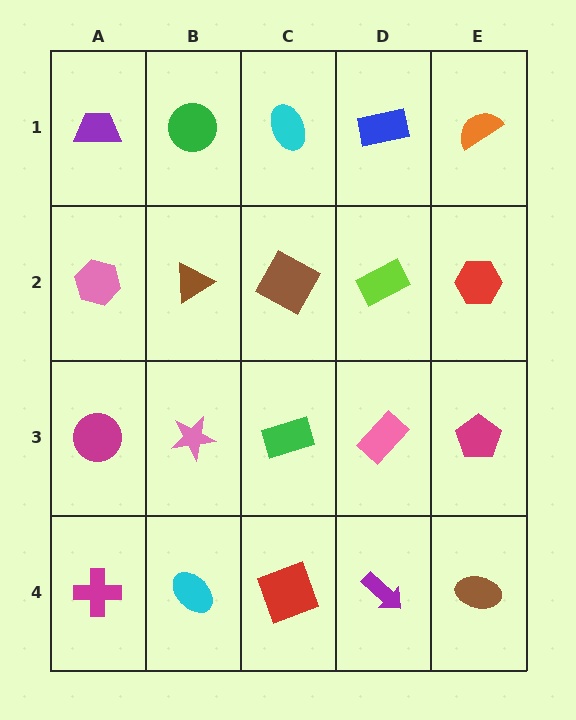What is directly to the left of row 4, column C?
A cyan ellipse.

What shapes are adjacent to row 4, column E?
A magenta pentagon (row 3, column E), a purple arrow (row 4, column D).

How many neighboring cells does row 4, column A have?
2.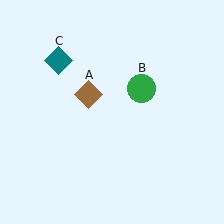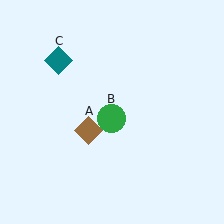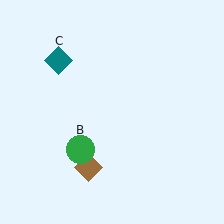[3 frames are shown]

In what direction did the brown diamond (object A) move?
The brown diamond (object A) moved down.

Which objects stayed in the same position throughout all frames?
Teal diamond (object C) remained stationary.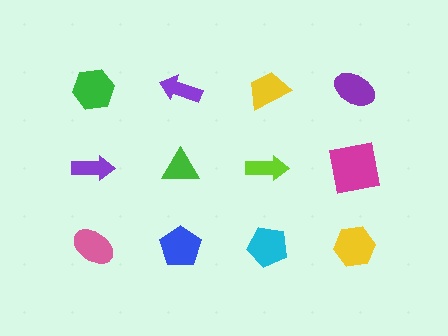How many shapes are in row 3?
4 shapes.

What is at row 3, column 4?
A yellow hexagon.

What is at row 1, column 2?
A purple arrow.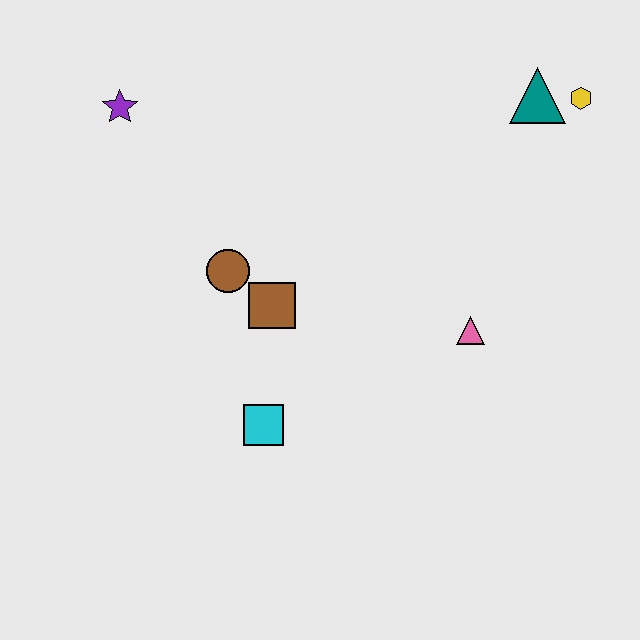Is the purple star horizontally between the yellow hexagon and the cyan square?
No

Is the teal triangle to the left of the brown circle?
No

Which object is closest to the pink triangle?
The brown square is closest to the pink triangle.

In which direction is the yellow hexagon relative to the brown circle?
The yellow hexagon is to the right of the brown circle.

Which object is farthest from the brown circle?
The yellow hexagon is farthest from the brown circle.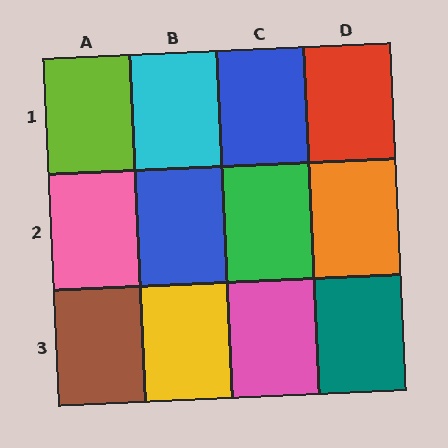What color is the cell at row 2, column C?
Green.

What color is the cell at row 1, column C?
Blue.